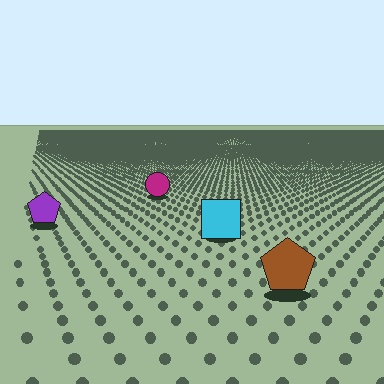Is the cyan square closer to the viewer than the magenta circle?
Yes. The cyan square is closer — you can tell from the texture gradient: the ground texture is coarser near it.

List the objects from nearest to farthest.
From nearest to farthest: the brown pentagon, the cyan square, the purple pentagon, the magenta circle.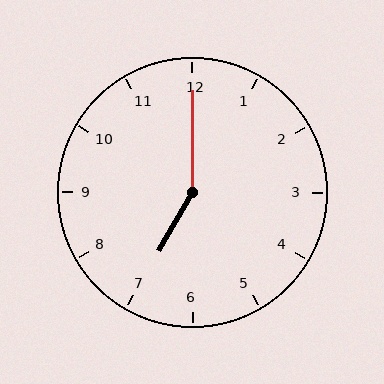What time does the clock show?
7:00.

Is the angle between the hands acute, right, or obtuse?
It is obtuse.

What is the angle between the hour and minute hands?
Approximately 150 degrees.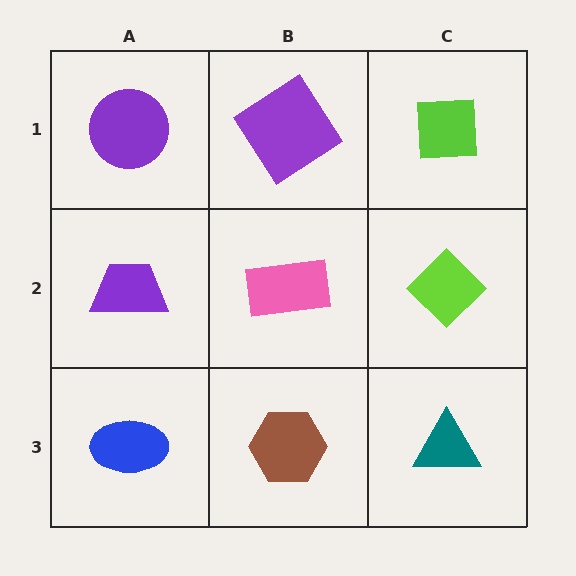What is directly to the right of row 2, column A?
A pink rectangle.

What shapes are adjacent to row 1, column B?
A pink rectangle (row 2, column B), a purple circle (row 1, column A), a lime square (row 1, column C).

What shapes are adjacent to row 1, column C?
A lime diamond (row 2, column C), a purple diamond (row 1, column B).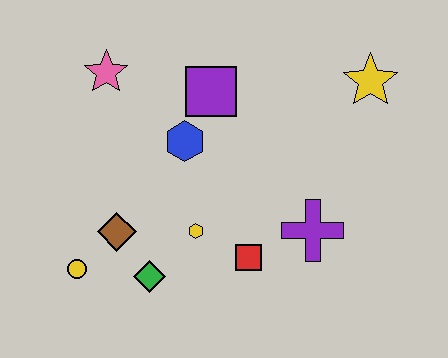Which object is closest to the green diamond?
The brown diamond is closest to the green diamond.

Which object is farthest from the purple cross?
The pink star is farthest from the purple cross.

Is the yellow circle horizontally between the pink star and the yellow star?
No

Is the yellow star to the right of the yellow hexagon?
Yes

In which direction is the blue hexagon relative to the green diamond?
The blue hexagon is above the green diamond.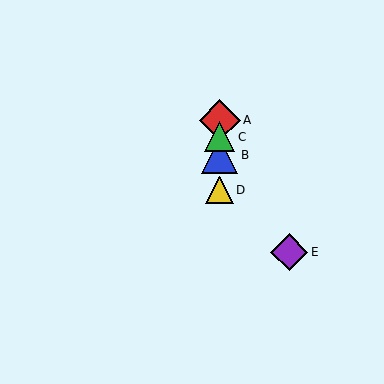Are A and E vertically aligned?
No, A is at x≈220 and E is at x≈289.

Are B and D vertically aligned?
Yes, both are at x≈220.